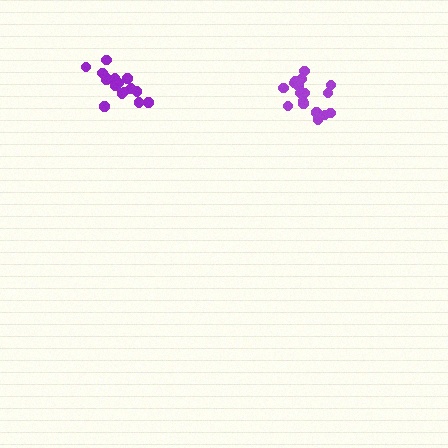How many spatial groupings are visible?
There are 2 spatial groupings.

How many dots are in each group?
Group 1: 16 dots, Group 2: 18 dots (34 total).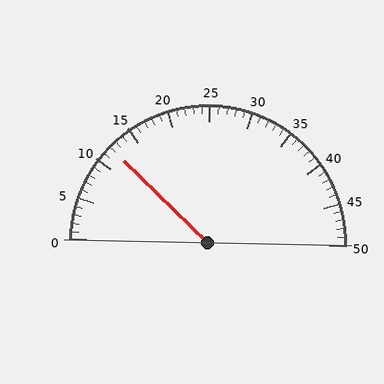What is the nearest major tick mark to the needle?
The nearest major tick mark is 10.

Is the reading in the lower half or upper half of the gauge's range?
The reading is in the lower half of the range (0 to 50).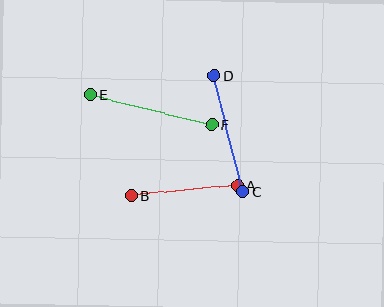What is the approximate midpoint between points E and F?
The midpoint is at approximately (151, 110) pixels.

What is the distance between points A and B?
The distance is approximately 107 pixels.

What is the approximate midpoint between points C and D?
The midpoint is at approximately (229, 134) pixels.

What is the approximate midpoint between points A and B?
The midpoint is at approximately (185, 191) pixels.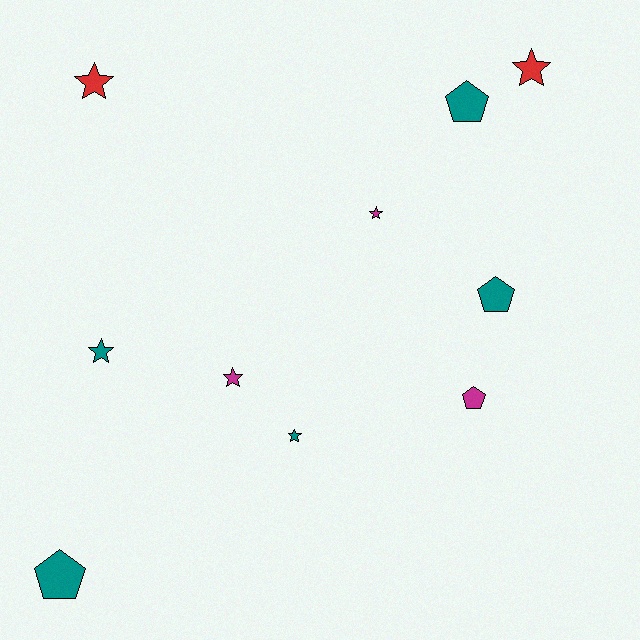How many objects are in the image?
There are 10 objects.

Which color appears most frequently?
Teal, with 5 objects.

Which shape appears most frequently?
Star, with 6 objects.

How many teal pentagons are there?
There are 3 teal pentagons.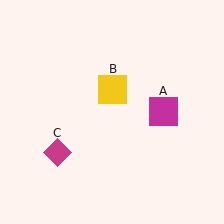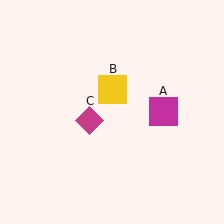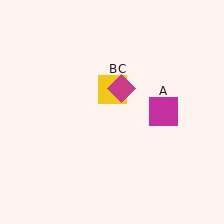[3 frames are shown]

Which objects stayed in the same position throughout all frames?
Magenta square (object A) and yellow square (object B) remained stationary.